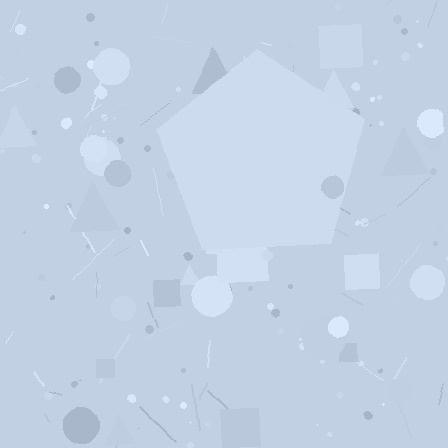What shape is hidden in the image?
A pentagon is hidden in the image.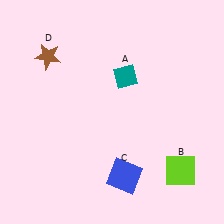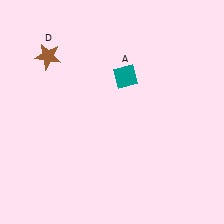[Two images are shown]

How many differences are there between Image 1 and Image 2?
There are 2 differences between the two images.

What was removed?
The lime square (B), the blue square (C) were removed in Image 2.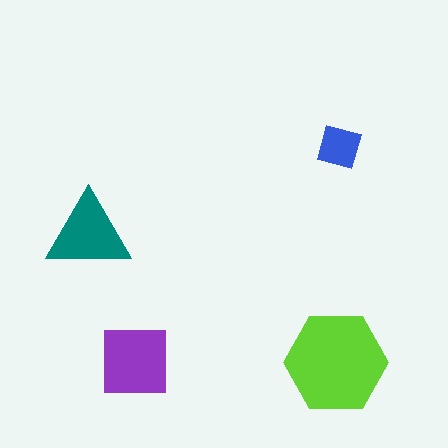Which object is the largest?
The lime hexagon.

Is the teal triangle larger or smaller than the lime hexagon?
Smaller.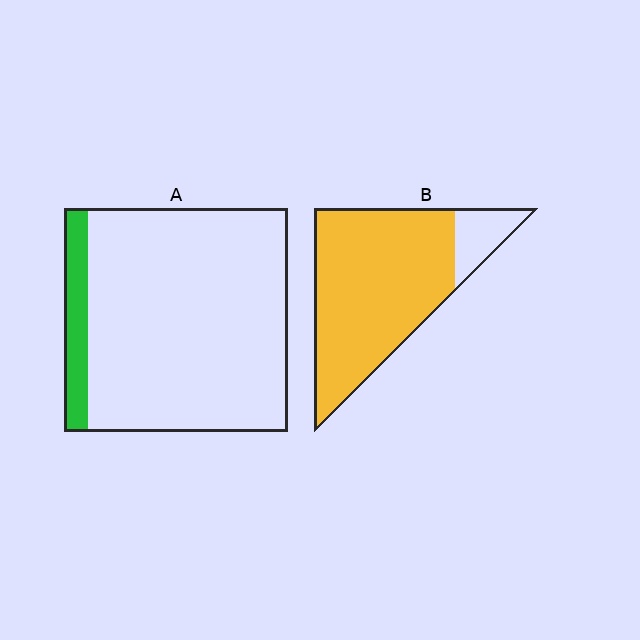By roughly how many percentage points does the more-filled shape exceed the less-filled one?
By roughly 75 percentage points (B over A).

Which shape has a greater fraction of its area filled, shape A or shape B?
Shape B.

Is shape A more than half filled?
No.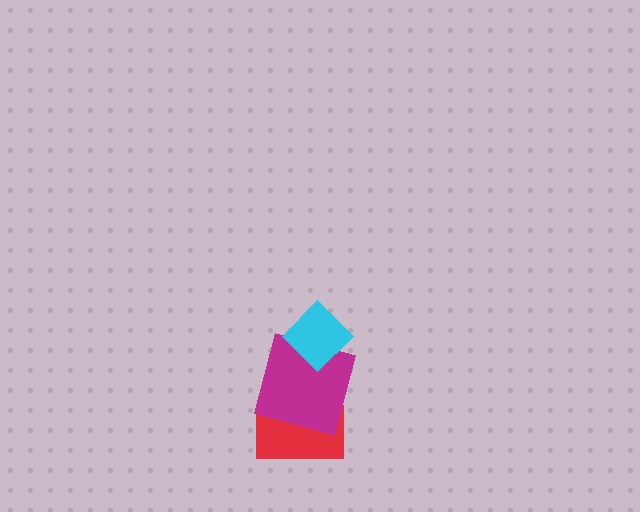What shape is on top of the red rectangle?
The magenta square is on top of the red rectangle.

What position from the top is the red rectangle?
The red rectangle is 3rd from the top.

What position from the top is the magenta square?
The magenta square is 2nd from the top.